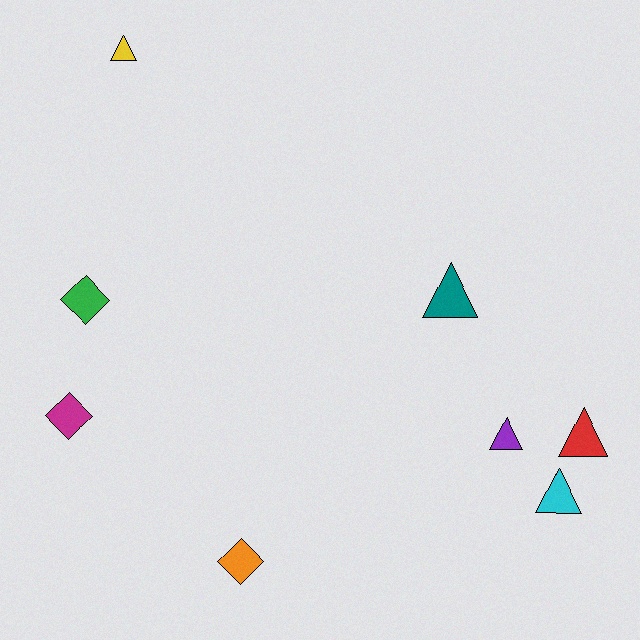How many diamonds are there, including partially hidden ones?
There are 3 diamonds.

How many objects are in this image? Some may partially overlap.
There are 8 objects.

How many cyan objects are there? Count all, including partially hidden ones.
There is 1 cyan object.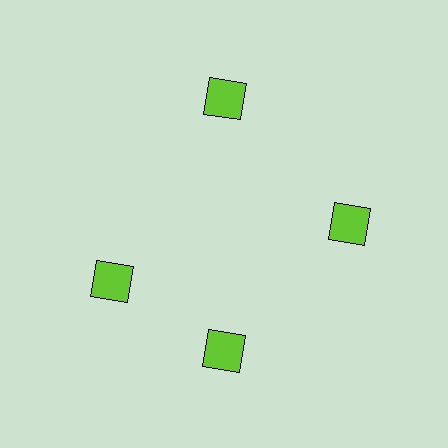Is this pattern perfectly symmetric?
No. The 4 lime squares are arranged in a ring, but one element near the 9 o'clock position is rotated out of alignment along the ring, breaking the 4-fold rotational symmetry.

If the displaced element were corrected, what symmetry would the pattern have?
It would have 4-fold rotational symmetry — the pattern would map onto itself every 90 degrees.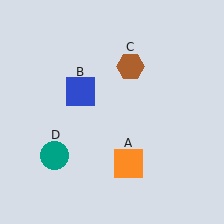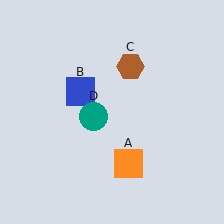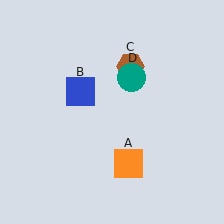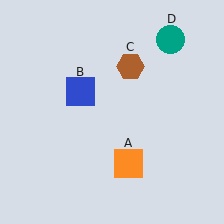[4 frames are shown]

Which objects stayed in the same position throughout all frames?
Orange square (object A) and blue square (object B) and brown hexagon (object C) remained stationary.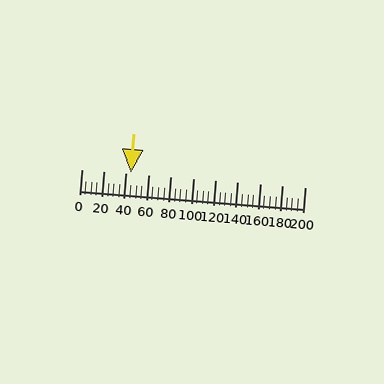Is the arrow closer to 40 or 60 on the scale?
The arrow is closer to 40.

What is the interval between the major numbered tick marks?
The major tick marks are spaced 20 units apart.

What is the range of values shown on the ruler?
The ruler shows values from 0 to 200.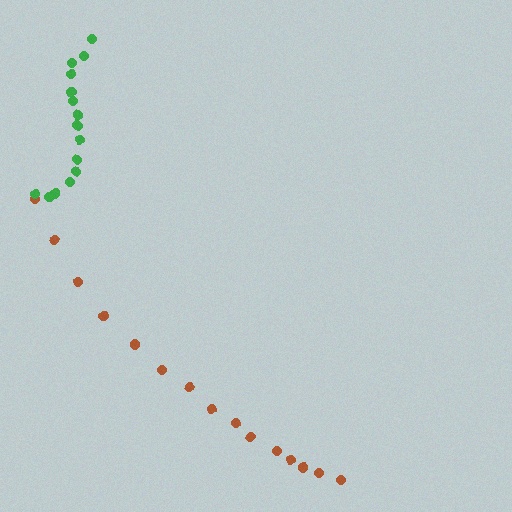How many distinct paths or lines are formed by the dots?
There are 2 distinct paths.